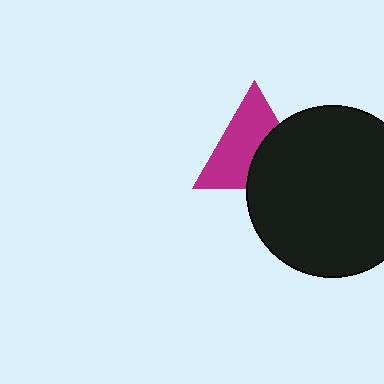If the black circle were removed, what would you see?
You would see the complete magenta triangle.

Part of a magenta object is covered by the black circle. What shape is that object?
It is a triangle.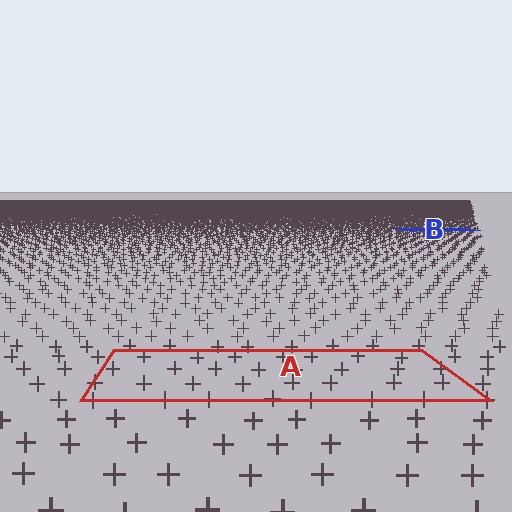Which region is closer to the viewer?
Region A is closer. The texture elements there are larger and more spread out.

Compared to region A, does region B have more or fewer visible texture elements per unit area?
Region B has more texture elements per unit area — they are packed more densely because it is farther away.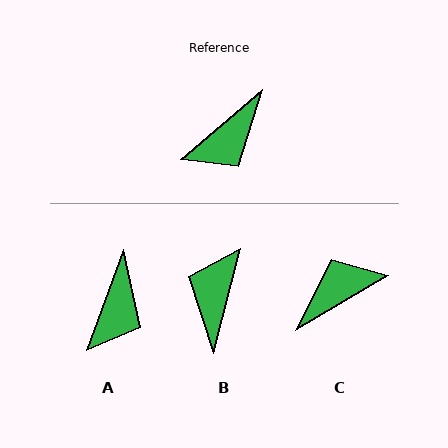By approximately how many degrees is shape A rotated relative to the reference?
Approximately 30 degrees counter-clockwise.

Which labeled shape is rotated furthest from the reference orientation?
C, about 171 degrees away.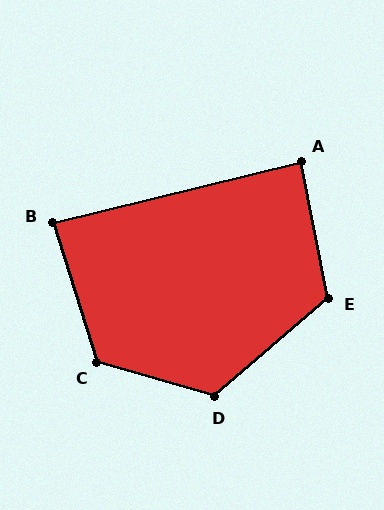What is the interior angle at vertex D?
Approximately 123 degrees (obtuse).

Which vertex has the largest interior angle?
C, at approximately 124 degrees.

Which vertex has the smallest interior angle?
B, at approximately 86 degrees.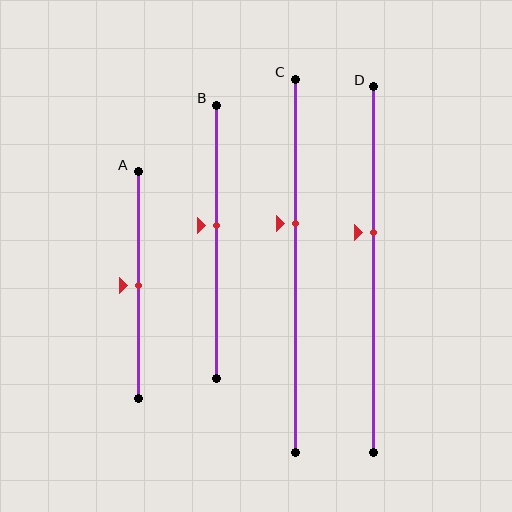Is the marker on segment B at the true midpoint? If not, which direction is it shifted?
No, the marker on segment B is shifted upward by about 6% of the segment length.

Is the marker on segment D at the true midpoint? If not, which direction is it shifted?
No, the marker on segment D is shifted upward by about 10% of the segment length.